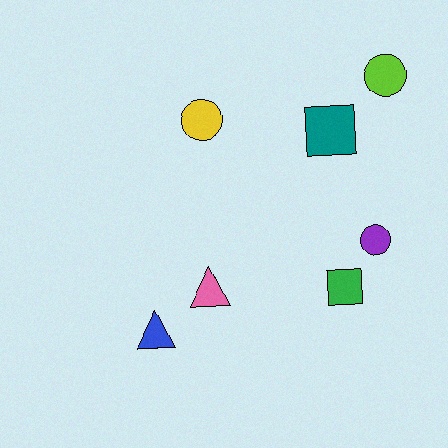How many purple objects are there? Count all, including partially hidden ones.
There is 1 purple object.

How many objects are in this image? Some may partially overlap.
There are 7 objects.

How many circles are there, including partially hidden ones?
There are 3 circles.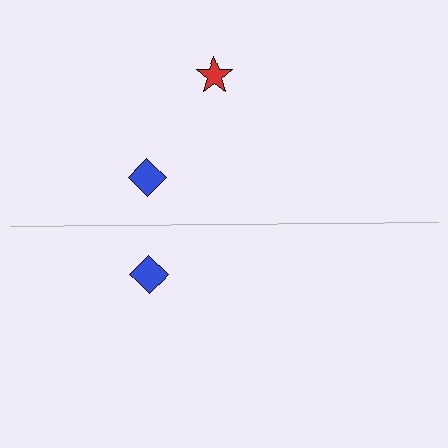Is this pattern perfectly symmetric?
No, the pattern is not perfectly symmetric. A red star is missing from the bottom side.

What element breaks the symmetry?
A red star is missing from the bottom side.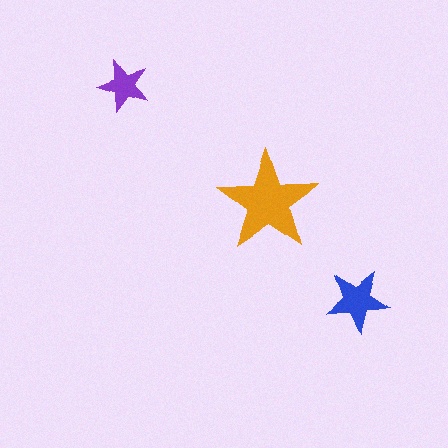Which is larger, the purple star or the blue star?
The blue one.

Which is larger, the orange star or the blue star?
The orange one.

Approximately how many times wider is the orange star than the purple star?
About 2 times wider.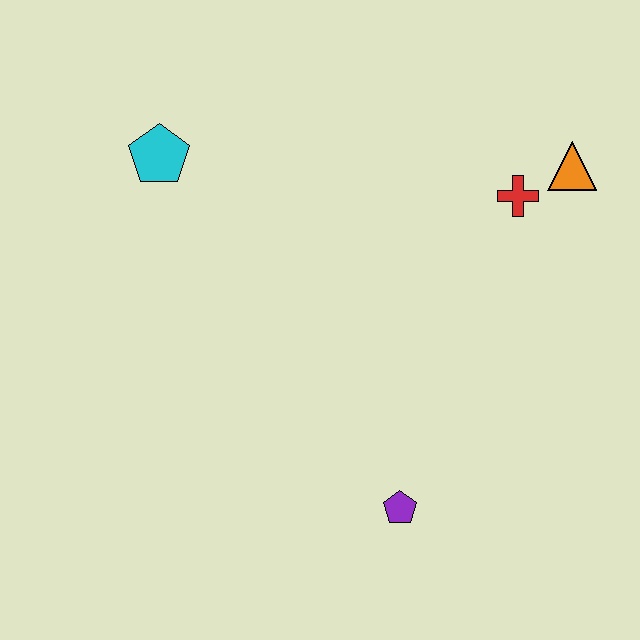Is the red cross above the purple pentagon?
Yes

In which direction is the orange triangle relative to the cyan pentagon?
The orange triangle is to the right of the cyan pentagon.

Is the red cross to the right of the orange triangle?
No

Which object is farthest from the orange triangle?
The cyan pentagon is farthest from the orange triangle.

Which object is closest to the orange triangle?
The red cross is closest to the orange triangle.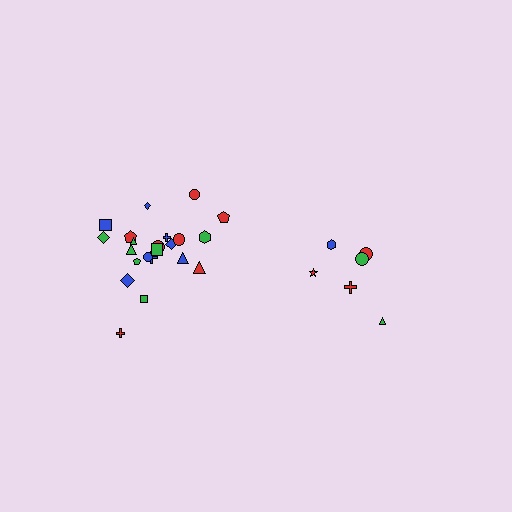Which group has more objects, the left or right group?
The left group.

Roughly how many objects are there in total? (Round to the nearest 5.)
Roughly 30 objects in total.